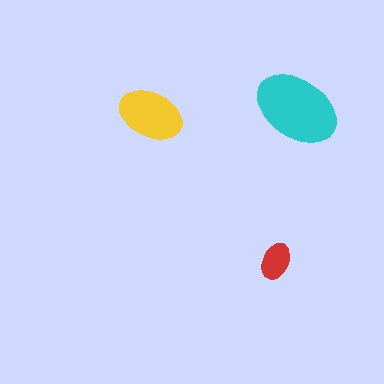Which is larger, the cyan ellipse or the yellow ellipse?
The cyan one.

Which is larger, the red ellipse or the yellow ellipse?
The yellow one.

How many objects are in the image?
There are 3 objects in the image.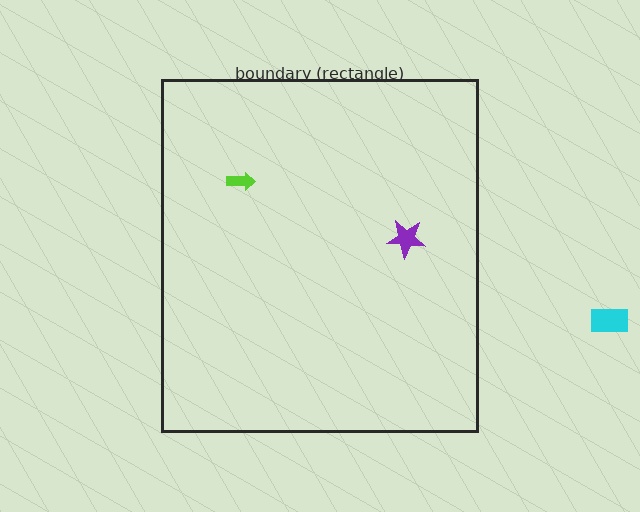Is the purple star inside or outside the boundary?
Inside.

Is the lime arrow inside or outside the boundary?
Inside.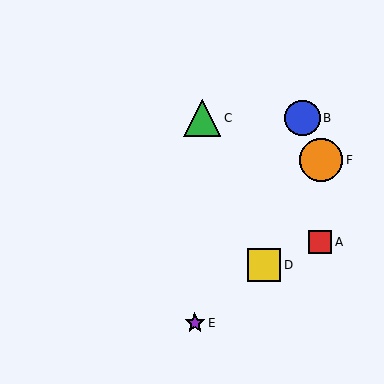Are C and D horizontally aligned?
No, C is at y≈118 and D is at y≈265.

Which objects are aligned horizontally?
Objects B, C are aligned horizontally.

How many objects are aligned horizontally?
2 objects (B, C) are aligned horizontally.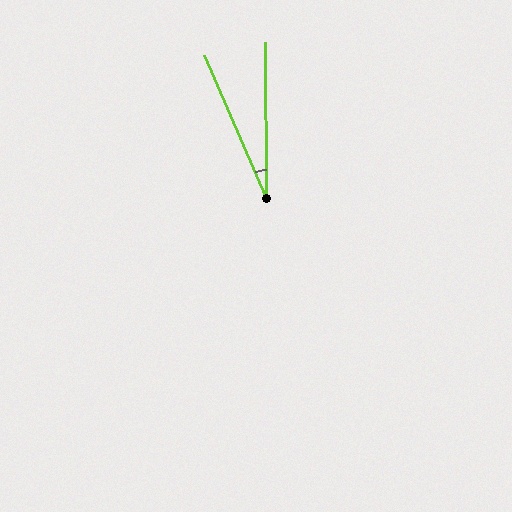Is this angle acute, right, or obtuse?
It is acute.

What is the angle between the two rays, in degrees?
Approximately 23 degrees.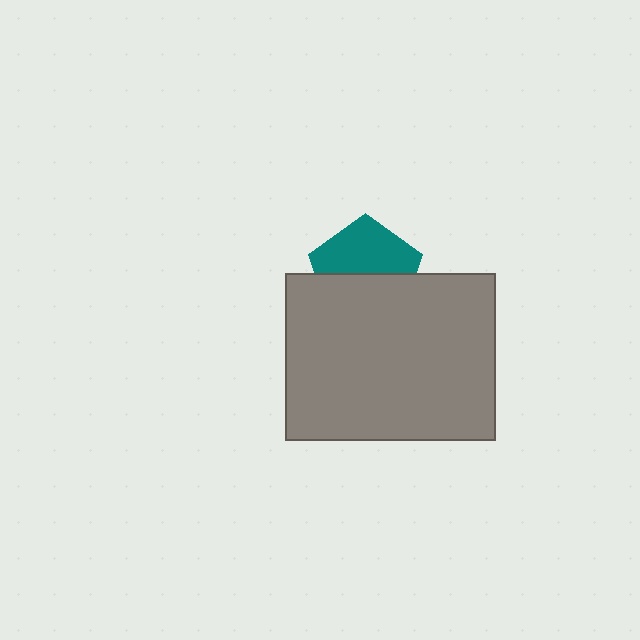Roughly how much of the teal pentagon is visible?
About half of it is visible (roughly 52%).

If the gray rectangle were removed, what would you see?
You would see the complete teal pentagon.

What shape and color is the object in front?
The object in front is a gray rectangle.